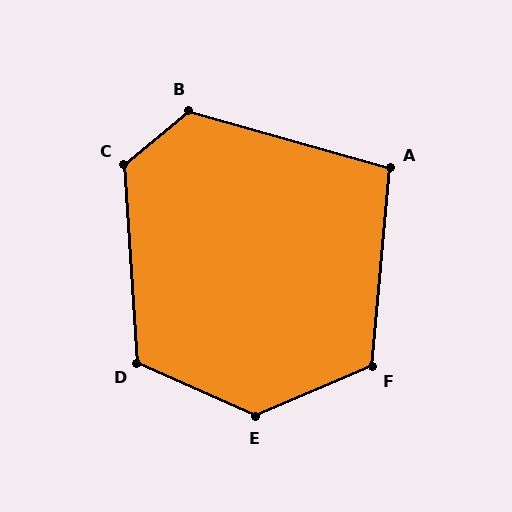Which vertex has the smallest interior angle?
A, at approximately 101 degrees.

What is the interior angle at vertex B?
Approximately 124 degrees (obtuse).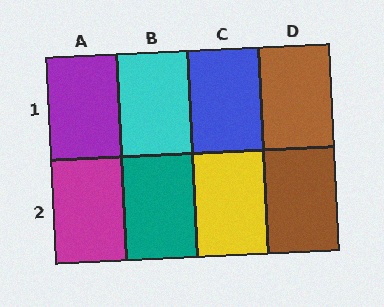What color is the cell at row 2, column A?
Magenta.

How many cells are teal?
1 cell is teal.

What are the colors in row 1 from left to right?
Purple, cyan, blue, brown.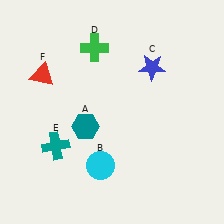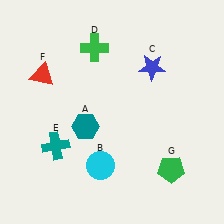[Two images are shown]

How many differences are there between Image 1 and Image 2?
There is 1 difference between the two images.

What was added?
A green pentagon (G) was added in Image 2.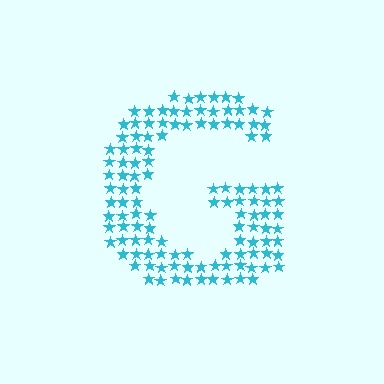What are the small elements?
The small elements are stars.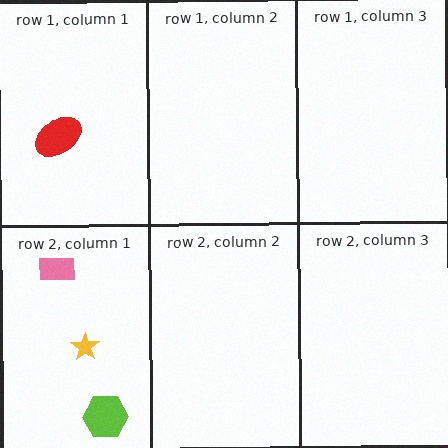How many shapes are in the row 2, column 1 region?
3.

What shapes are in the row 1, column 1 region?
The red ellipse.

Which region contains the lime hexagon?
The row 2, column 1 region.